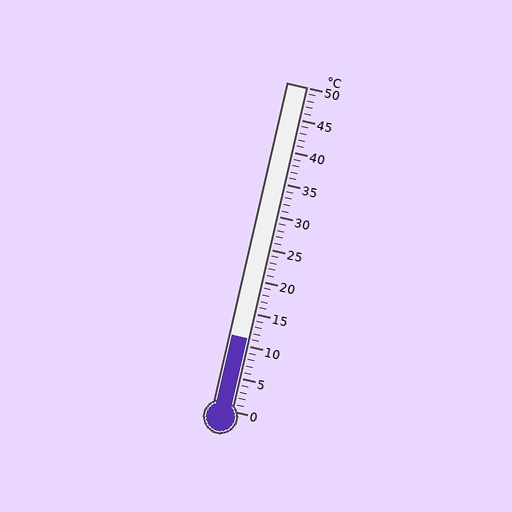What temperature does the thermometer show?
The thermometer shows approximately 11°C.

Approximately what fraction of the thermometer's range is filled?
The thermometer is filled to approximately 20% of its range.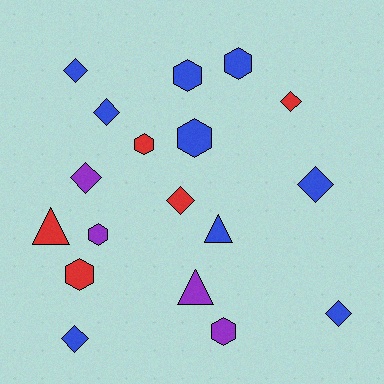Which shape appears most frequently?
Diamond, with 8 objects.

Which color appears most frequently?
Blue, with 9 objects.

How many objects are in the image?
There are 18 objects.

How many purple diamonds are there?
There is 1 purple diamond.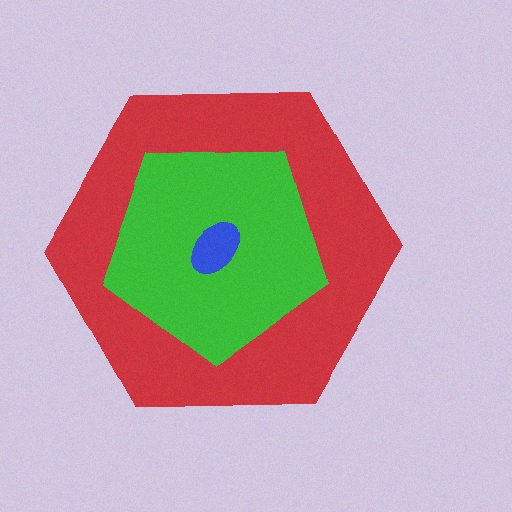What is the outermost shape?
The red hexagon.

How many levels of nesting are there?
3.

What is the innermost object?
The blue ellipse.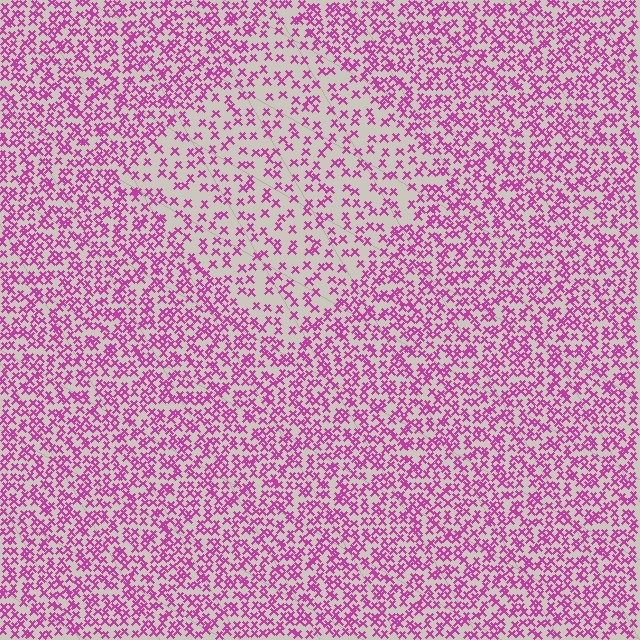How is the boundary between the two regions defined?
The boundary is defined by a change in element density (approximately 2.0x ratio). All elements are the same color, size, and shape.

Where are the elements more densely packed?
The elements are more densely packed outside the diamond boundary.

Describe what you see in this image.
The image contains small magenta elements arranged at two different densities. A diamond-shaped region is visible where the elements are less densely packed than the surrounding area.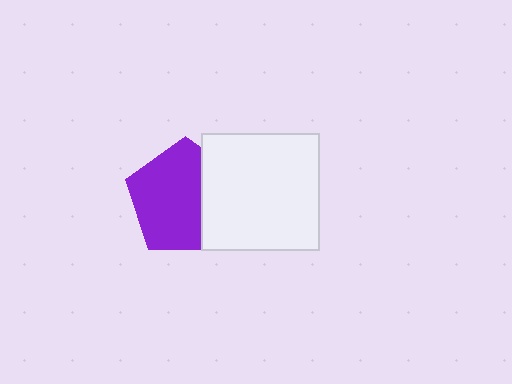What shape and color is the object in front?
The object in front is a white rectangle.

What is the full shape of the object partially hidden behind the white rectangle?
The partially hidden object is a purple pentagon.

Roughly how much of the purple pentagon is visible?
Most of it is visible (roughly 68%).